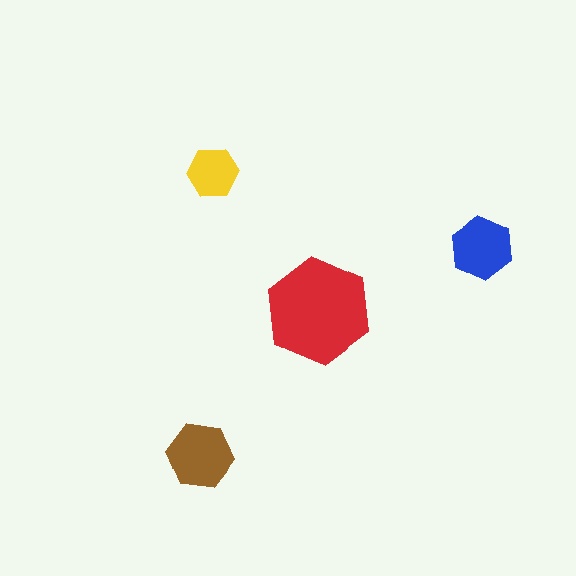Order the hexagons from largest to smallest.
the red one, the brown one, the blue one, the yellow one.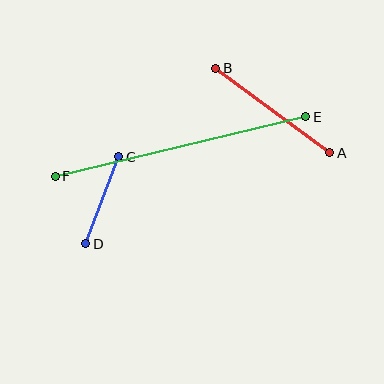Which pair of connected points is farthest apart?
Points E and F are farthest apart.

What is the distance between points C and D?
The distance is approximately 93 pixels.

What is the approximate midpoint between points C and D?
The midpoint is at approximately (102, 200) pixels.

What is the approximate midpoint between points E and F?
The midpoint is at approximately (181, 147) pixels.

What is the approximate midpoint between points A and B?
The midpoint is at approximately (273, 111) pixels.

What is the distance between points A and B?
The distance is approximately 142 pixels.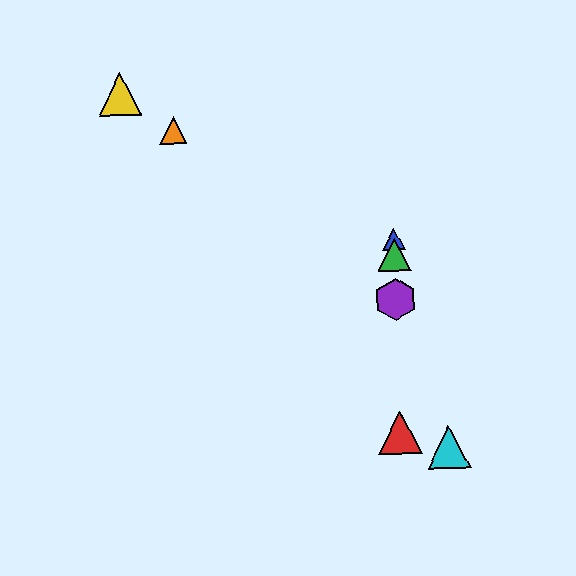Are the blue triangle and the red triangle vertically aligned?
Yes, both are at x≈394.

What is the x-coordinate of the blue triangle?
The blue triangle is at x≈394.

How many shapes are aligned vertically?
4 shapes (the red triangle, the blue triangle, the green triangle, the purple hexagon) are aligned vertically.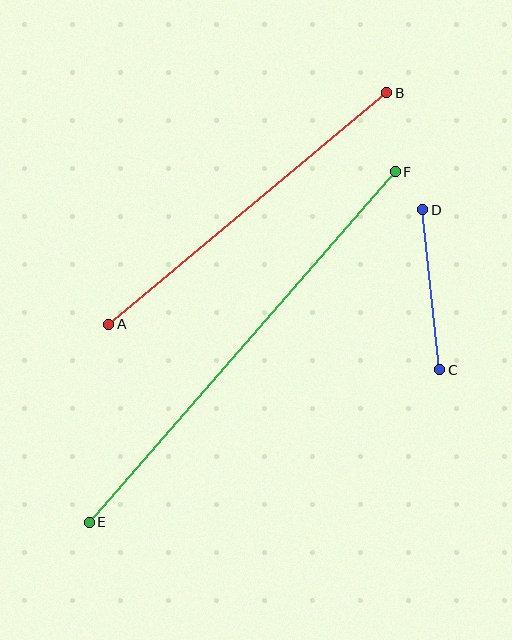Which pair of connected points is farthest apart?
Points E and F are farthest apart.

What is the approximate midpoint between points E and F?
The midpoint is at approximately (242, 347) pixels.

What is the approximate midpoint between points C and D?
The midpoint is at approximately (431, 290) pixels.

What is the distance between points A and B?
The distance is approximately 362 pixels.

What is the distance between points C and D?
The distance is approximately 161 pixels.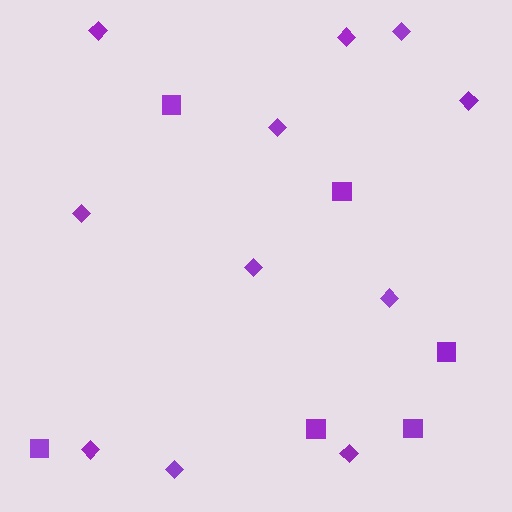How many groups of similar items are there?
There are 2 groups: one group of diamonds (11) and one group of squares (6).